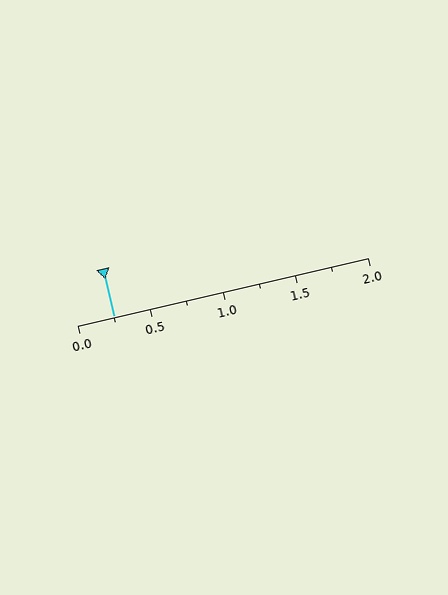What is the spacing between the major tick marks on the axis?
The major ticks are spaced 0.5 apart.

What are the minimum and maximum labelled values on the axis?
The axis runs from 0.0 to 2.0.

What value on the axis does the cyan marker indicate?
The marker indicates approximately 0.25.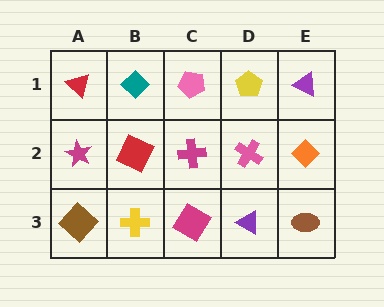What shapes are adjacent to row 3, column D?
A pink cross (row 2, column D), a magenta diamond (row 3, column C), a brown ellipse (row 3, column E).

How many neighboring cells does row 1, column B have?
3.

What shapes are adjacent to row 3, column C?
A magenta cross (row 2, column C), a yellow cross (row 3, column B), a purple triangle (row 3, column D).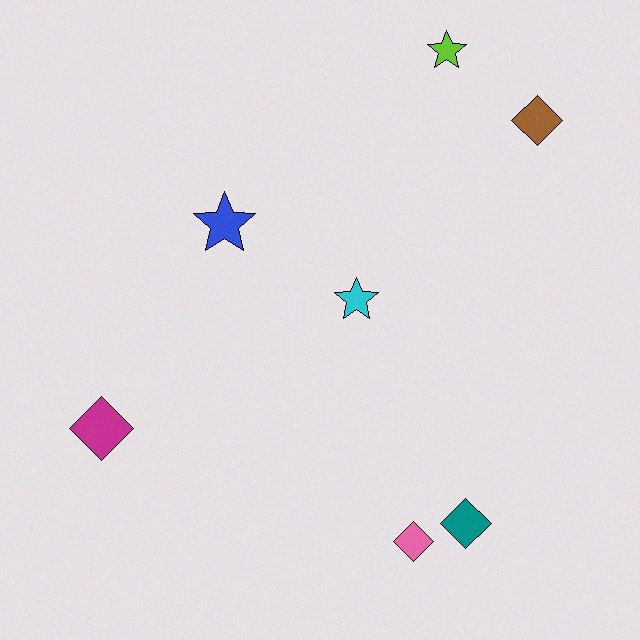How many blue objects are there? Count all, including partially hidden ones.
There is 1 blue object.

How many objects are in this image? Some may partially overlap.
There are 7 objects.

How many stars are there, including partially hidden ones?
There are 3 stars.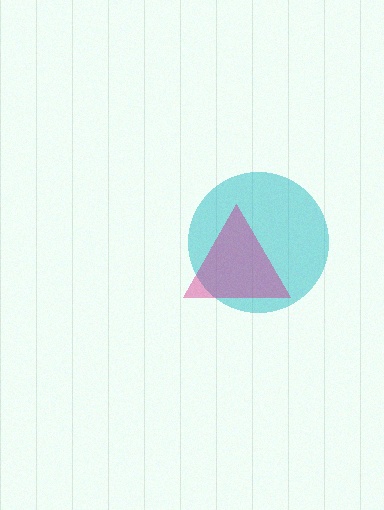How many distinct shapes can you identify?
There are 2 distinct shapes: a cyan circle, a magenta triangle.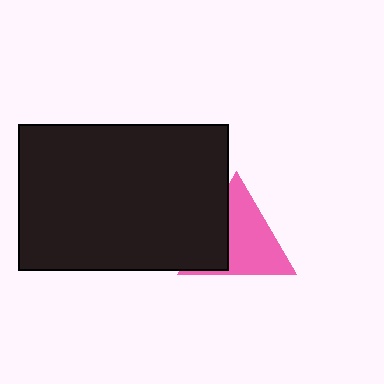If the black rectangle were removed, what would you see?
You would see the complete pink triangle.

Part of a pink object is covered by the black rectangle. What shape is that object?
It is a triangle.